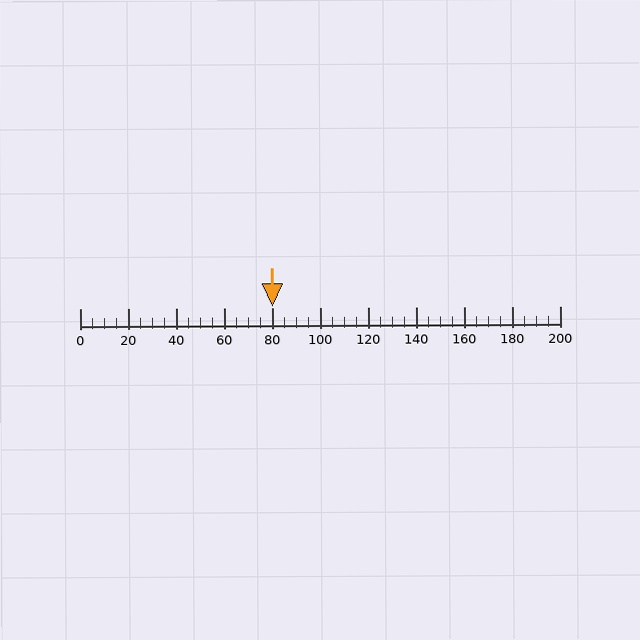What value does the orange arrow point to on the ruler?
The orange arrow points to approximately 80.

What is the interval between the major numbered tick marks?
The major tick marks are spaced 20 units apart.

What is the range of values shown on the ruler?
The ruler shows values from 0 to 200.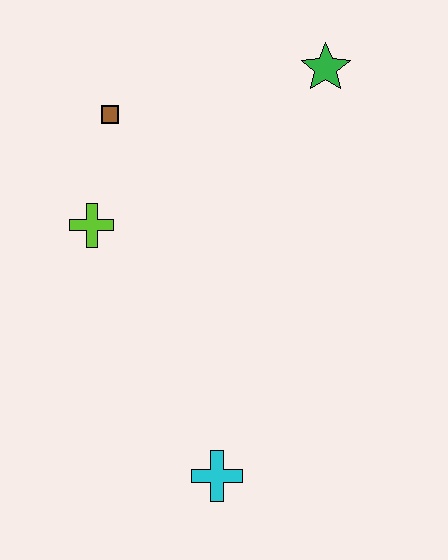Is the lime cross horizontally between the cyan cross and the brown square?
No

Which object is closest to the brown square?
The lime cross is closest to the brown square.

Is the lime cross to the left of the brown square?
Yes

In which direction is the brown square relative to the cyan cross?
The brown square is above the cyan cross.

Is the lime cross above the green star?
No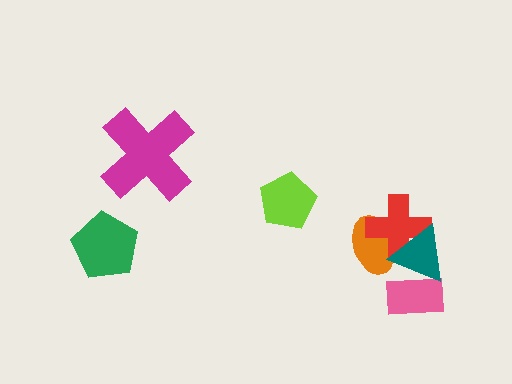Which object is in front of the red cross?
The teal triangle is in front of the red cross.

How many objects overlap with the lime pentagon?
0 objects overlap with the lime pentagon.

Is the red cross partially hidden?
Yes, it is partially covered by another shape.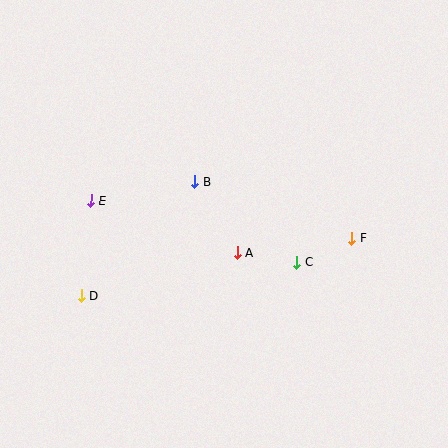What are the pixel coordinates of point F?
Point F is at (351, 238).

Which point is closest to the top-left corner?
Point E is closest to the top-left corner.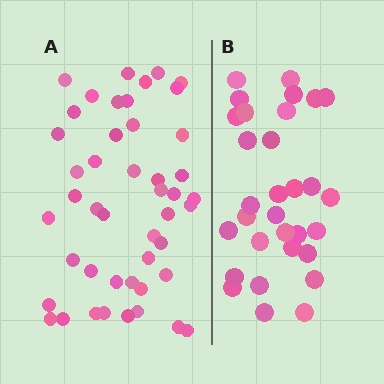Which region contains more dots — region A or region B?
Region A (the left region) has more dots.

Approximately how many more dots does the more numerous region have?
Region A has approximately 15 more dots than region B.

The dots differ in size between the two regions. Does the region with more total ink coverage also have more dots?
No. Region B has more total ink coverage because its dots are larger, but region A actually contains more individual dots. Total area can be misleading — the number of items is what matters here.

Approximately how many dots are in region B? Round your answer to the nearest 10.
About 30 dots. (The exact count is 31, which rounds to 30.)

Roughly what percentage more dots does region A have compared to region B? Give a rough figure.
About 50% more.